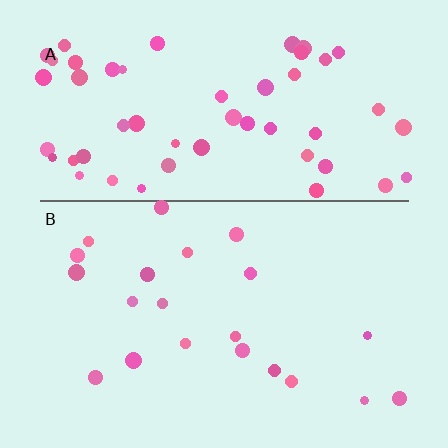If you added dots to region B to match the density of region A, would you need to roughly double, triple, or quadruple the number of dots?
Approximately triple.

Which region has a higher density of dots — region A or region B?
A (the top).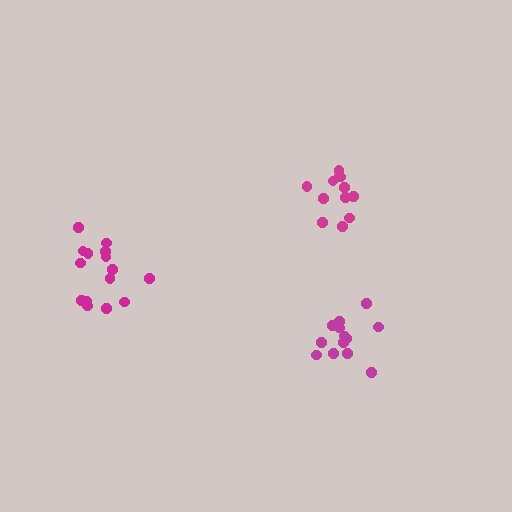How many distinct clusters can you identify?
There are 3 distinct clusters.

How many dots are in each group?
Group 1: 15 dots, Group 2: 12 dots, Group 3: 13 dots (40 total).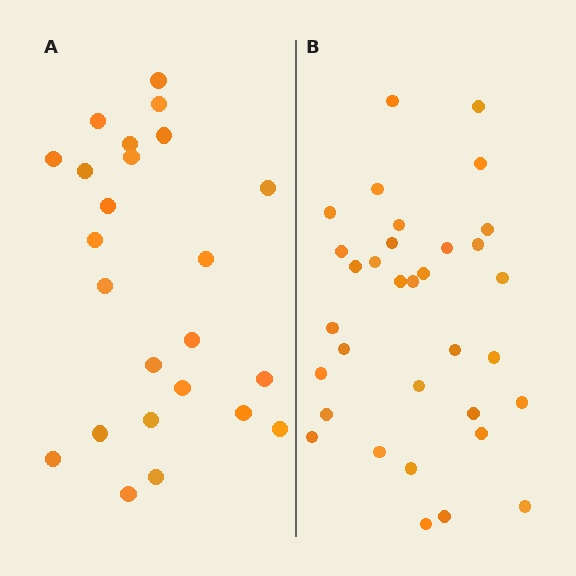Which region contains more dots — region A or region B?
Region B (the right region) has more dots.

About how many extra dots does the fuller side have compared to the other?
Region B has roughly 8 or so more dots than region A.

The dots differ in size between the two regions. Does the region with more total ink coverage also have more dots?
No. Region A has more total ink coverage because its dots are larger, but region B actually contains more individual dots. Total area can be misleading — the number of items is what matters here.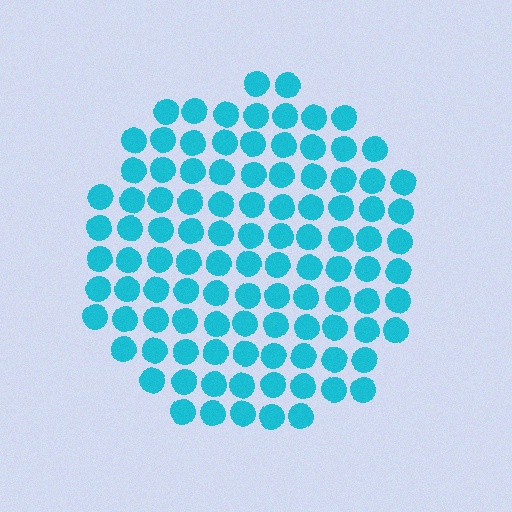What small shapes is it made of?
It is made of small circles.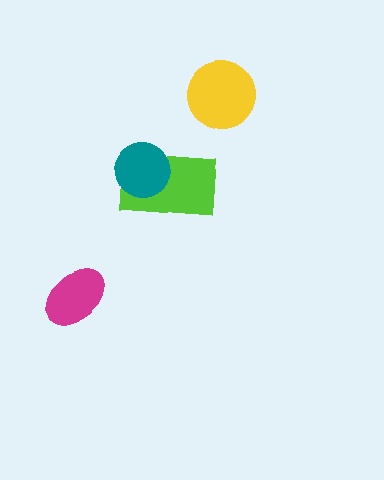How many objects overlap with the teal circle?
1 object overlaps with the teal circle.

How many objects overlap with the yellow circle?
0 objects overlap with the yellow circle.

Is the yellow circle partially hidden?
No, no other shape covers it.